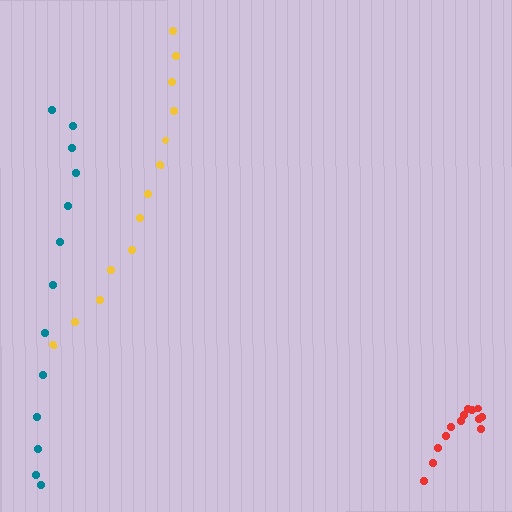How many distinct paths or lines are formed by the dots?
There are 3 distinct paths.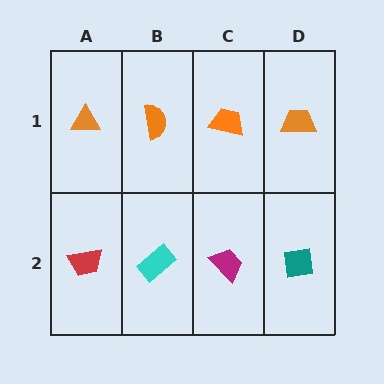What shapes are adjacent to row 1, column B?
A cyan rectangle (row 2, column B), an orange triangle (row 1, column A), an orange trapezoid (row 1, column C).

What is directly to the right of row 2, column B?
A magenta trapezoid.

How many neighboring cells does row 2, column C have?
3.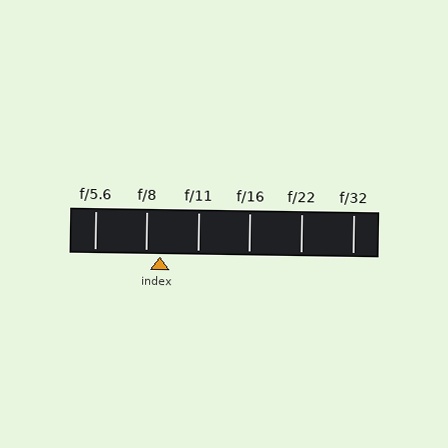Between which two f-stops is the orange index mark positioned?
The index mark is between f/8 and f/11.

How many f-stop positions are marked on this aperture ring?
There are 6 f-stop positions marked.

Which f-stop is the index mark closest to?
The index mark is closest to f/8.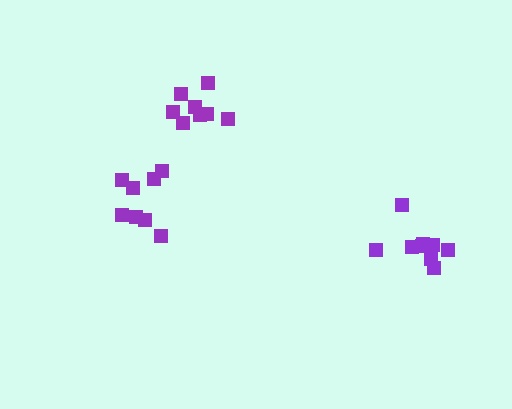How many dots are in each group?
Group 1: 9 dots, Group 2: 8 dots, Group 3: 8 dots (25 total).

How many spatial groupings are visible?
There are 3 spatial groupings.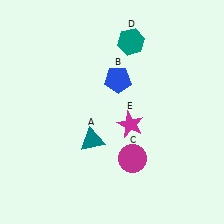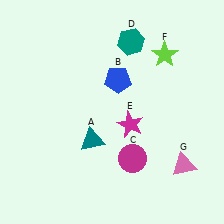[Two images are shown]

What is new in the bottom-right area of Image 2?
A pink triangle (G) was added in the bottom-right area of Image 2.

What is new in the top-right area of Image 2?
A lime star (F) was added in the top-right area of Image 2.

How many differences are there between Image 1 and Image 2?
There are 2 differences between the two images.